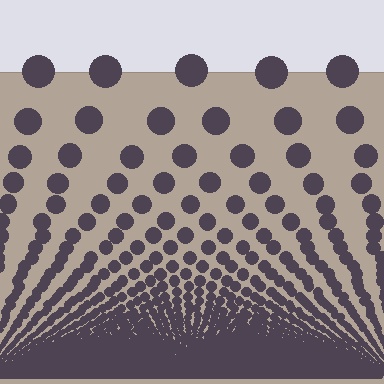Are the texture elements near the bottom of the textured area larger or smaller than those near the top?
Smaller. The gradient is inverted — elements near the bottom are smaller and denser.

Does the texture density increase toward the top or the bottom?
Density increases toward the bottom.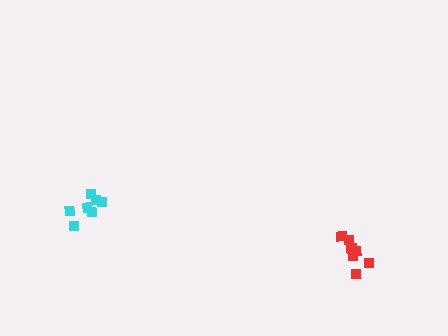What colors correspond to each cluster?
The clusters are colored: red, cyan.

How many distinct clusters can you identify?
There are 2 distinct clusters.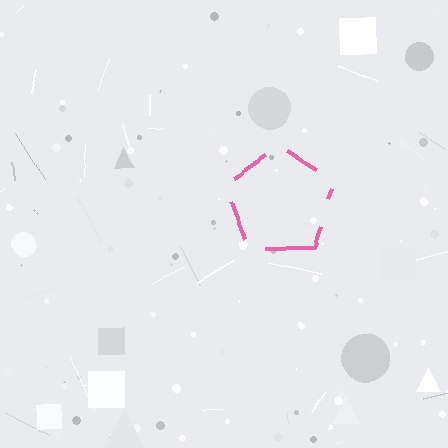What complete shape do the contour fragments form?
The contour fragments form a pentagon.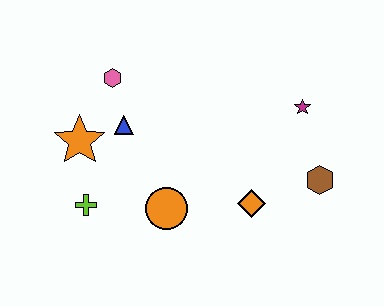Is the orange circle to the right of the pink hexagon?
Yes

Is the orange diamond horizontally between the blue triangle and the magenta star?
Yes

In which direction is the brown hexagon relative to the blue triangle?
The brown hexagon is to the right of the blue triangle.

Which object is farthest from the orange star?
The brown hexagon is farthest from the orange star.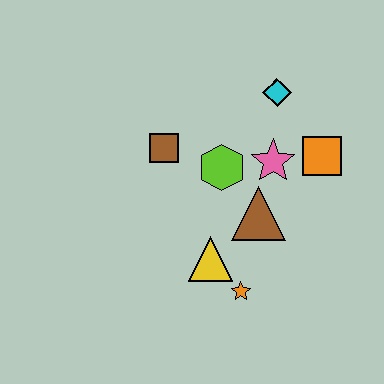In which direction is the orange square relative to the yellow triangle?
The orange square is to the right of the yellow triangle.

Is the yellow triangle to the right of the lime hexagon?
No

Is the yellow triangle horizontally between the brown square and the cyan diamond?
Yes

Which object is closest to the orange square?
The pink star is closest to the orange square.